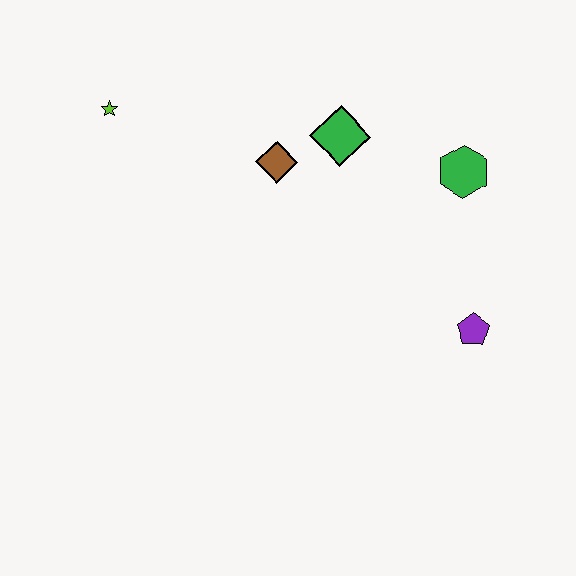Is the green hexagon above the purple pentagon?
Yes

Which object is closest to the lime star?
The brown diamond is closest to the lime star.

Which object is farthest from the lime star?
The purple pentagon is farthest from the lime star.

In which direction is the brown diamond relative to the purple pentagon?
The brown diamond is to the left of the purple pentagon.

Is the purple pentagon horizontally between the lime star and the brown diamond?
No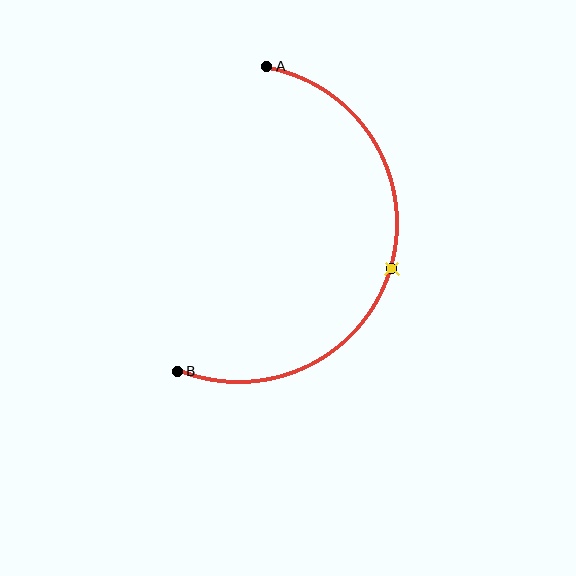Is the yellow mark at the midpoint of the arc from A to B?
Yes. The yellow mark lies on the arc at equal arc-length from both A and B — it is the arc midpoint.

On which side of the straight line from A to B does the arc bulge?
The arc bulges to the right of the straight line connecting A and B.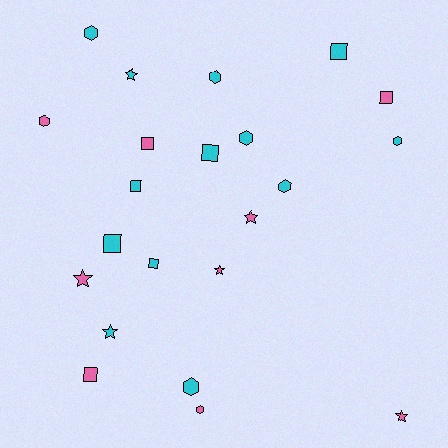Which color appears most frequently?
Cyan, with 13 objects.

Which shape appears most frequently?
Hexagon, with 8 objects.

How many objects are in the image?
There are 22 objects.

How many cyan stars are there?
There are 2 cyan stars.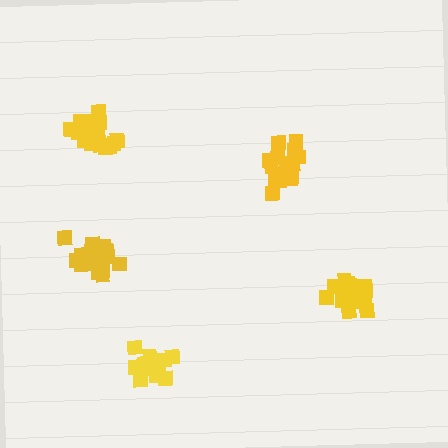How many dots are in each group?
Group 1: 16 dots, Group 2: 17 dots, Group 3: 19 dots, Group 4: 17 dots, Group 5: 18 dots (87 total).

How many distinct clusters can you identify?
There are 5 distinct clusters.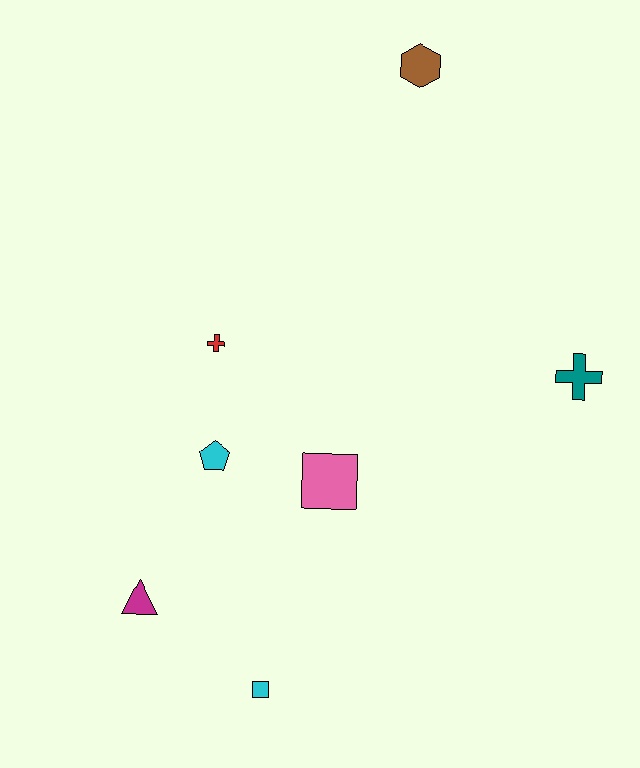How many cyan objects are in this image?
There are 2 cyan objects.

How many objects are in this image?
There are 7 objects.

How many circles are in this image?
There are no circles.